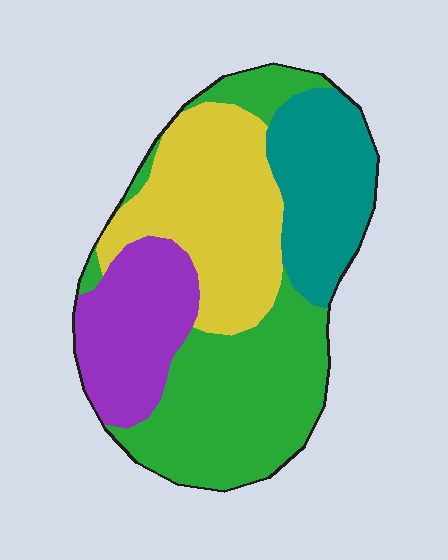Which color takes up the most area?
Green, at roughly 35%.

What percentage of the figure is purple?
Purple takes up about one fifth (1/5) of the figure.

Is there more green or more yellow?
Green.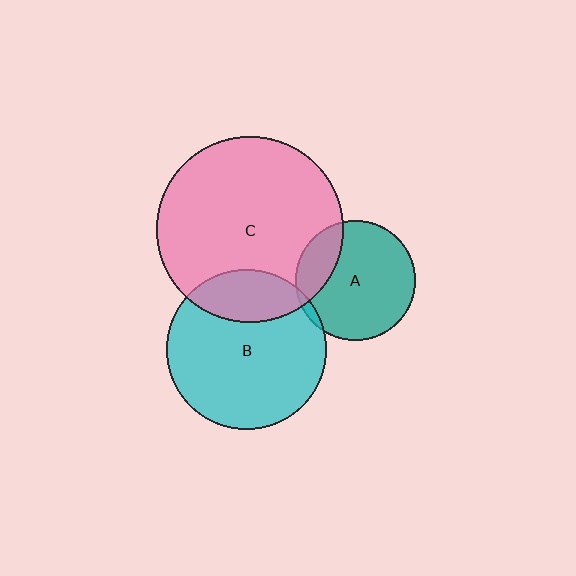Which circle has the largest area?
Circle C (pink).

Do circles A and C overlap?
Yes.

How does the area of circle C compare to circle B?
Approximately 1.4 times.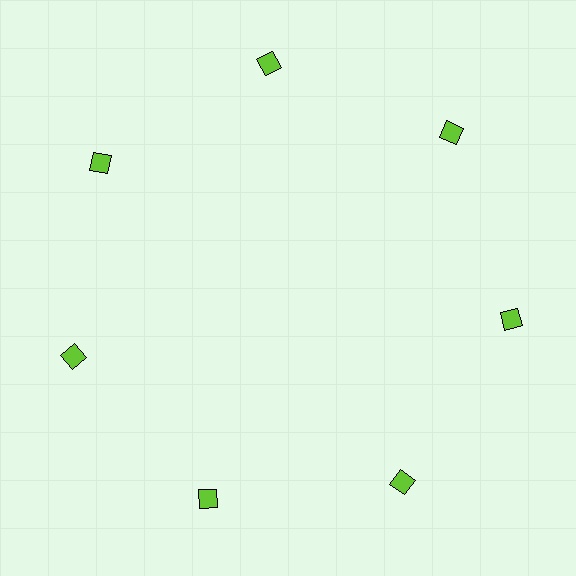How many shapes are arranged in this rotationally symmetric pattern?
There are 7 shapes, arranged in 7 groups of 1.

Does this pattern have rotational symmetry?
Yes, this pattern has 7-fold rotational symmetry. It looks the same after rotating 51 degrees around the center.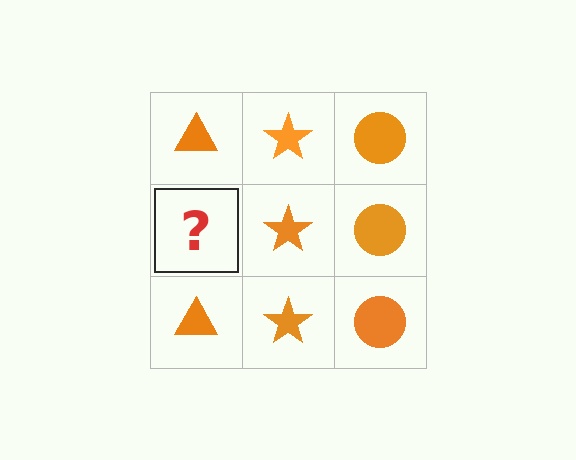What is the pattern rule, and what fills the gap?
The rule is that each column has a consistent shape. The gap should be filled with an orange triangle.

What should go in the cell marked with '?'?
The missing cell should contain an orange triangle.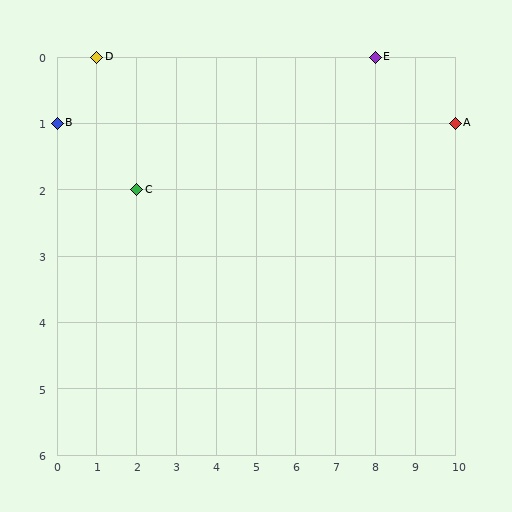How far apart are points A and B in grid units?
Points A and B are 10 columns apart.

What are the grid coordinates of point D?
Point D is at grid coordinates (1, 0).